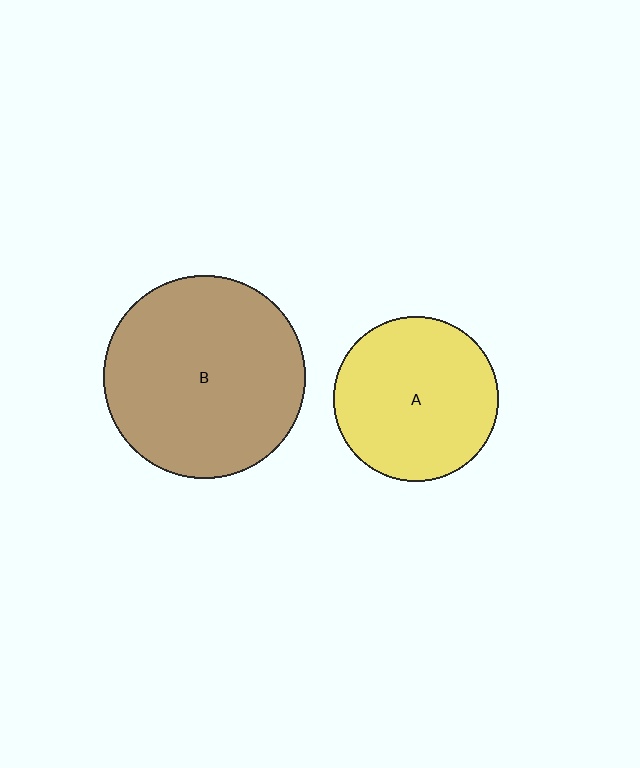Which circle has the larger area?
Circle B (brown).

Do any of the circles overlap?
No, none of the circles overlap.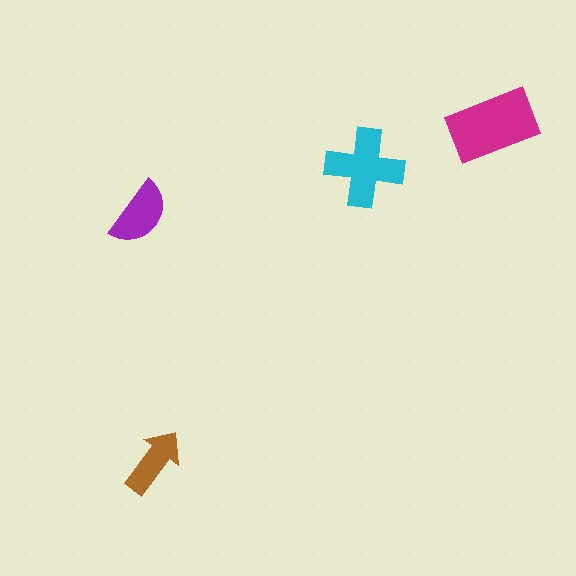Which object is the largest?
The magenta rectangle.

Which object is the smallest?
The brown arrow.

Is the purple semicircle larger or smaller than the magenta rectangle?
Smaller.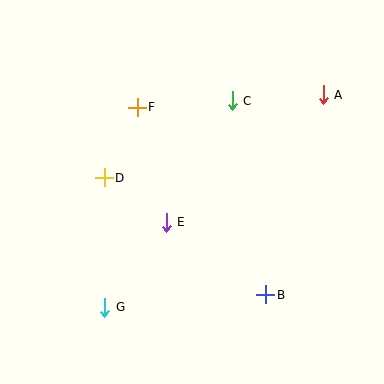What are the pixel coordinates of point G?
Point G is at (105, 307).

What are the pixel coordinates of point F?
Point F is at (137, 107).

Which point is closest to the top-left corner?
Point F is closest to the top-left corner.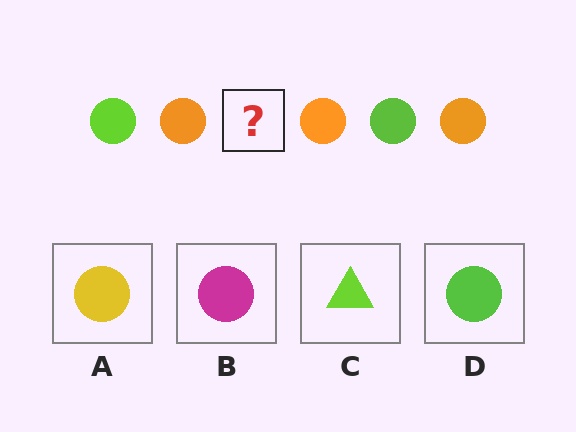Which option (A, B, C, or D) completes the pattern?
D.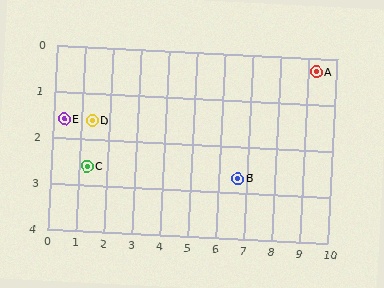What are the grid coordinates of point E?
Point E is at approximately (0.4, 1.6).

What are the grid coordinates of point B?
Point B is at approximately (6.7, 2.7).